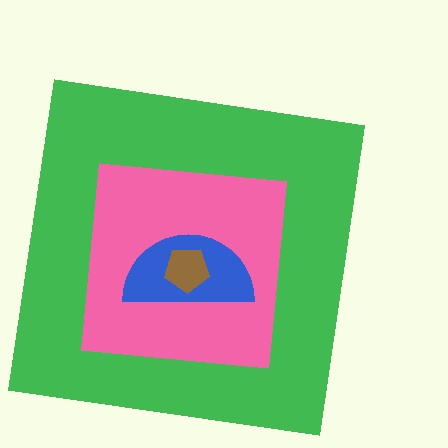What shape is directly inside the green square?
The pink square.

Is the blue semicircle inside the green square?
Yes.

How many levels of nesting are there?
4.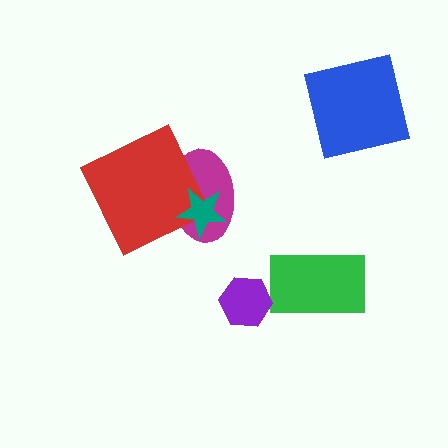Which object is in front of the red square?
The teal star is in front of the red square.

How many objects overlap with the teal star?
2 objects overlap with the teal star.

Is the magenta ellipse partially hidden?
Yes, it is partially covered by another shape.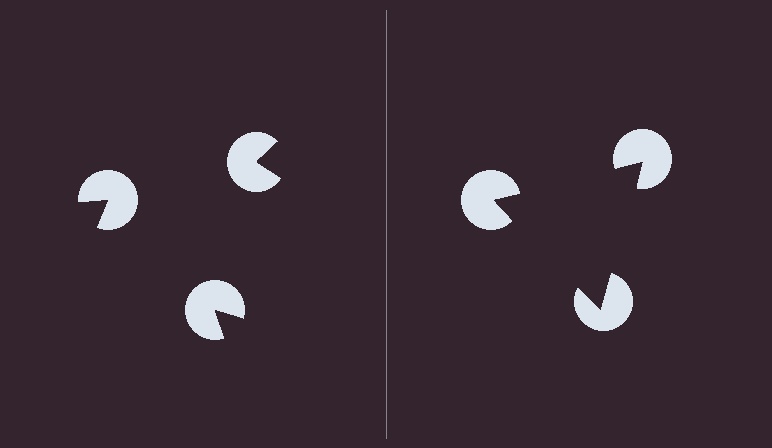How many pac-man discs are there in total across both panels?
6 — 3 on each side.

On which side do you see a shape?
An illusory triangle appears on the right side. On the left side the wedge cuts are rotated, so no coherent shape forms.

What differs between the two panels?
The pac-man discs are positioned identically on both sides; only the wedge orientations differ. On the right they align to a triangle; on the left they are misaligned.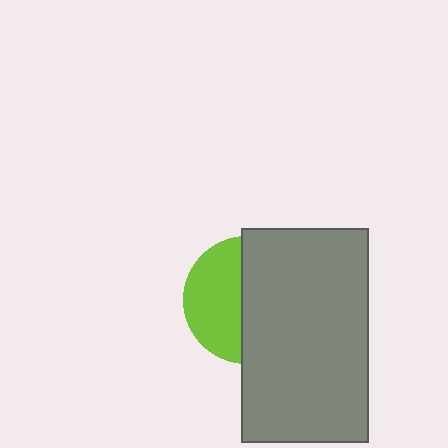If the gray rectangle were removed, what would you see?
You would see the complete lime circle.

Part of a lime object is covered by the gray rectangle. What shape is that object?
It is a circle.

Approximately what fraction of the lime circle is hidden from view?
Roughly 56% of the lime circle is hidden behind the gray rectangle.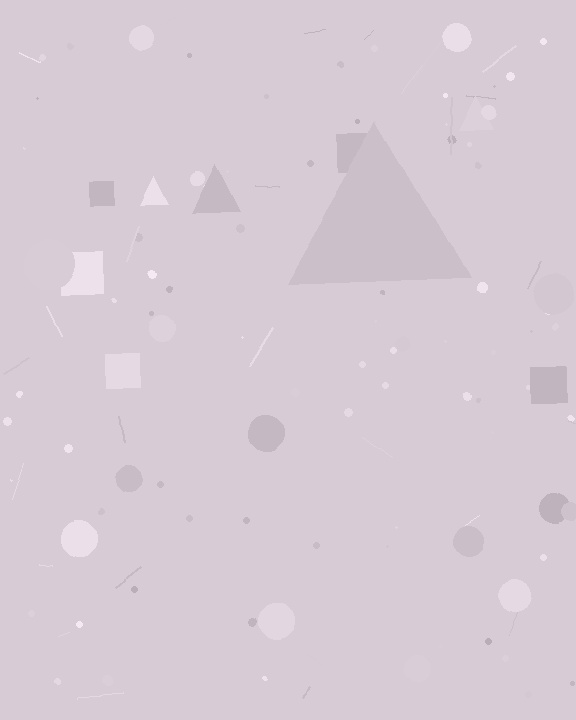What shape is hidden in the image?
A triangle is hidden in the image.